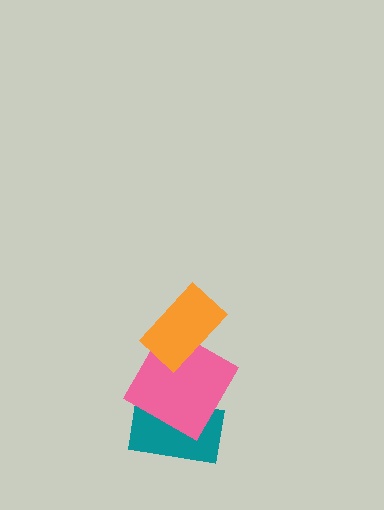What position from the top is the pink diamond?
The pink diamond is 2nd from the top.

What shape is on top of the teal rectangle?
The pink diamond is on top of the teal rectangle.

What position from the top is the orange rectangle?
The orange rectangle is 1st from the top.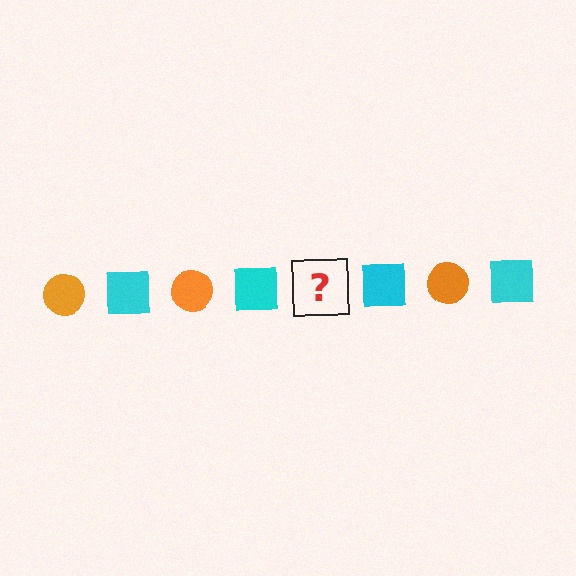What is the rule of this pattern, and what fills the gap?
The rule is that the pattern alternates between orange circle and cyan square. The gap should be filled with an orange circle.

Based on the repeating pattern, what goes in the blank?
The blank should be an orange circle.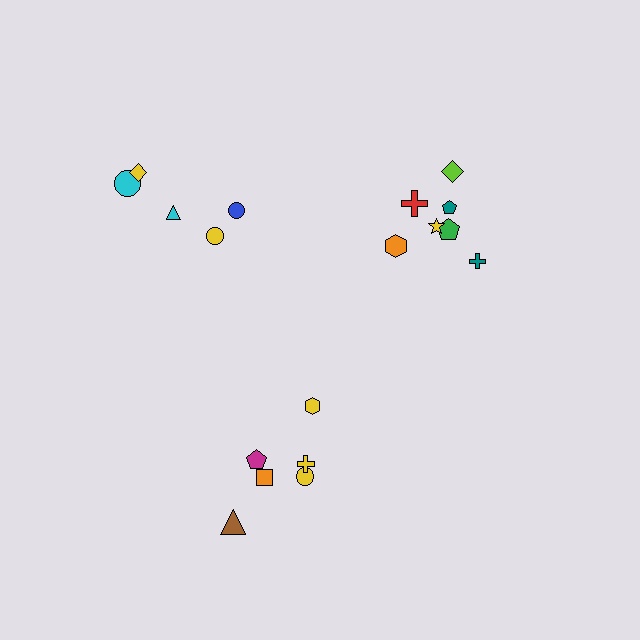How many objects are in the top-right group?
There are 7 objects.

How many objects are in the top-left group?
There are 5 objects.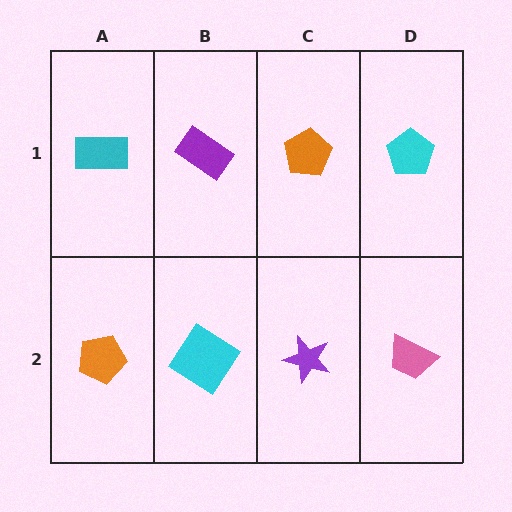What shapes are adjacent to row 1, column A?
An orange pentagon (row 2, column A), a purple rectangle (row 1, column B).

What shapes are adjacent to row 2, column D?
A cyan pentagon (row 1, column D), a purple star (row 2, column C).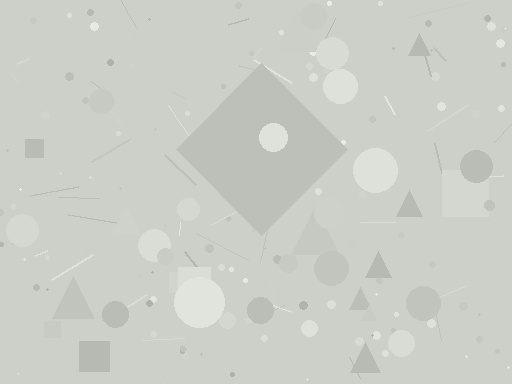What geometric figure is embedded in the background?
A diamond is embedded in the background.